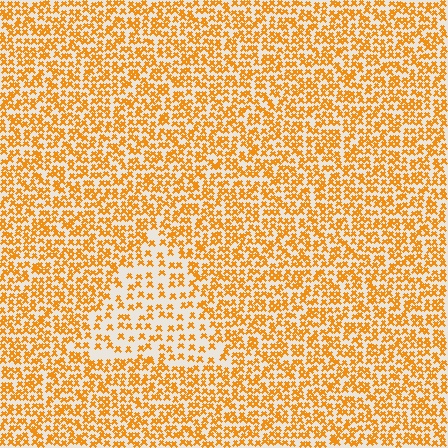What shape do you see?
I see a triangle.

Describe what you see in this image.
The image contains small orange elements arranged at two different densities. A triangle-shaped region is visible where the elements are less densely packed than the surrounding area.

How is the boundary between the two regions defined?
The boundary is defined by a change in element density (approximately 1.9x ratio). All elements are the same color, size, and shape.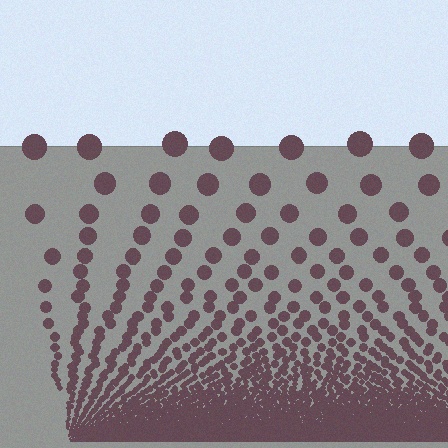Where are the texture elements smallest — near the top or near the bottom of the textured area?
Near the bottom.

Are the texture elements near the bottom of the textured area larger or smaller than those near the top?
Smaller. The gradient is inverted — elements near the bottom are smaller and denser.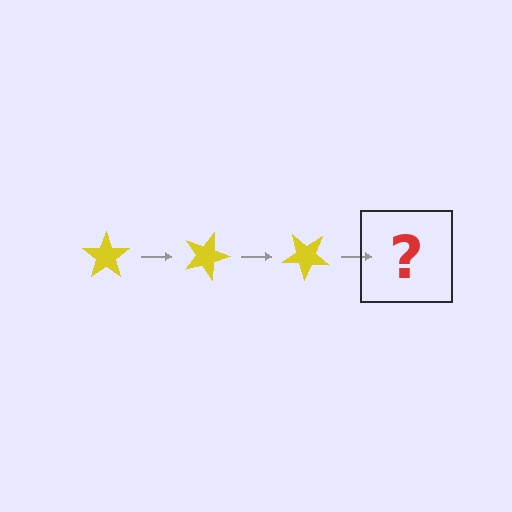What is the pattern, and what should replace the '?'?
The pattern is that the star rotates 20 degrees each step. The '?' should be a yellow star rotated 60 degrees.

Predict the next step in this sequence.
The next step is a yellow star rotated 60 degrees.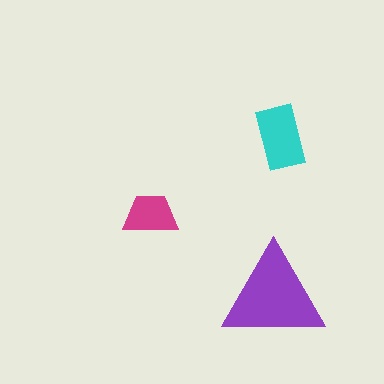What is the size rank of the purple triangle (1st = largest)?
1st.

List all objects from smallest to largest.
The magenta trapezoid, the cyan rectangle, the purple triangle.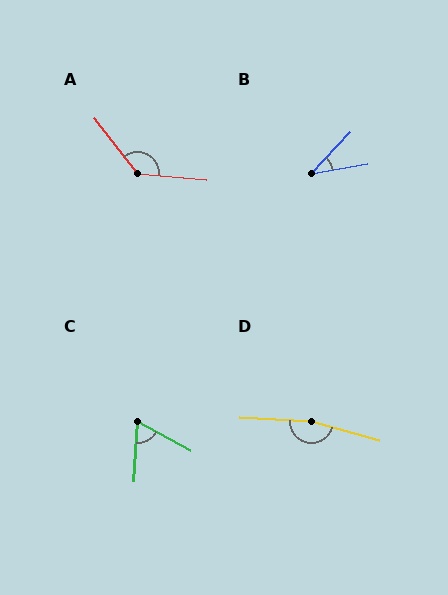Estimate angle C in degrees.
Approximately 64 degrees.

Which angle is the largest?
D, at approximately 167 degrees.